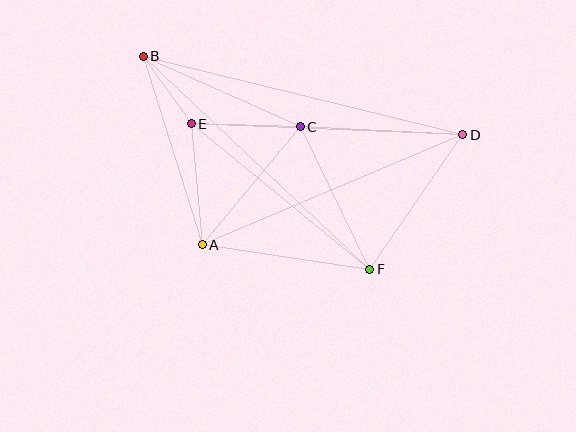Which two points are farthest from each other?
Points B and D are farthest from each other.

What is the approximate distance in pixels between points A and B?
The distance between A and B is approximately 198 pixels.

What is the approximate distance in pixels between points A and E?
The distance between A and E is approximately 121 pixels.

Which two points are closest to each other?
Points B and E are closest to each other.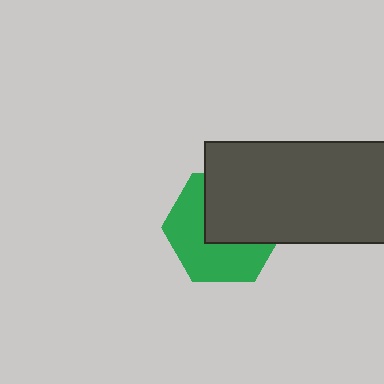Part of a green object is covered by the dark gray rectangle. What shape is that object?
It is a hexagon.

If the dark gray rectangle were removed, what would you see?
You would see the complete green hexagon.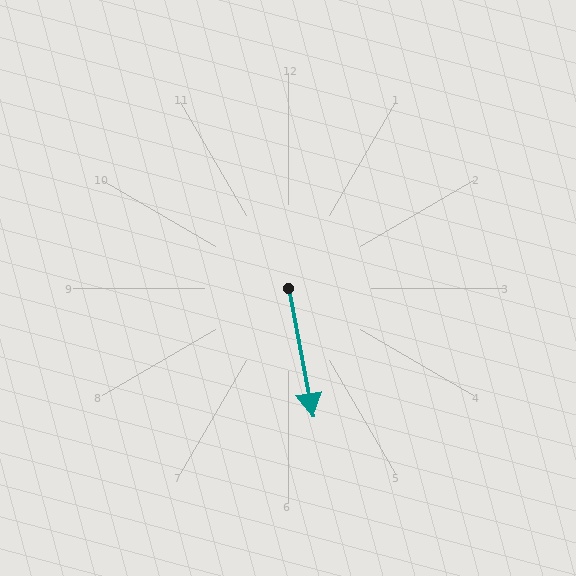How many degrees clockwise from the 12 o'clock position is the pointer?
Approximately 169 degrees.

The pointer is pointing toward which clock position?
Roughly 6 o'clock.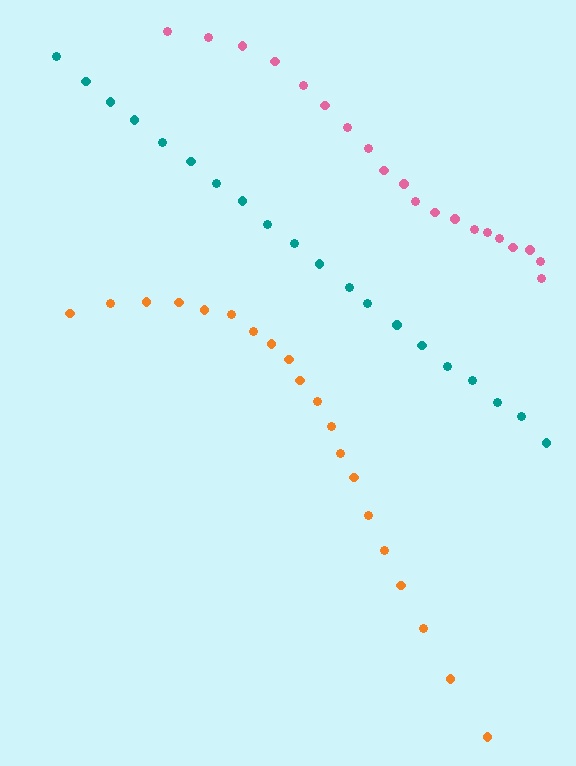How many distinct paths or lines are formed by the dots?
There are 3 distinct paths.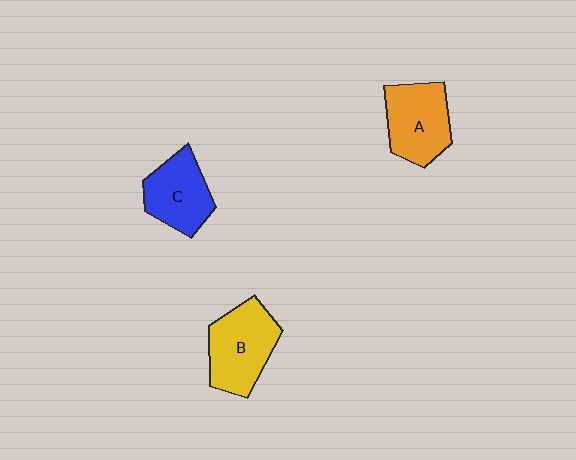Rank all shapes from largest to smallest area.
From largest to smallest: B (yellow), A (orange), C (blue).